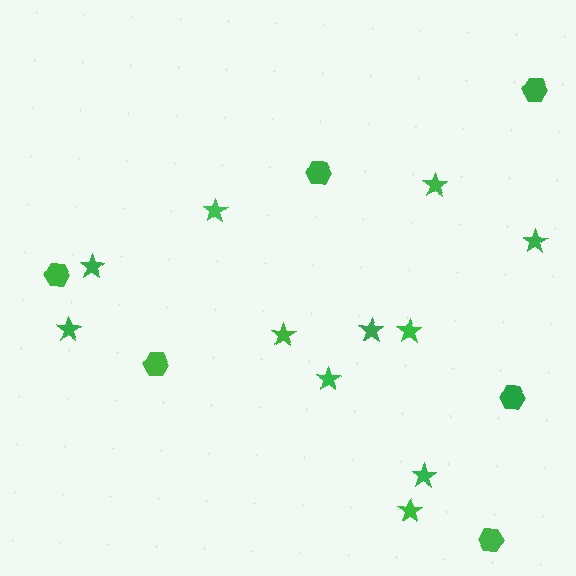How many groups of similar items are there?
There are 2 groups: one group of stars (11) and one group of hexagons (6).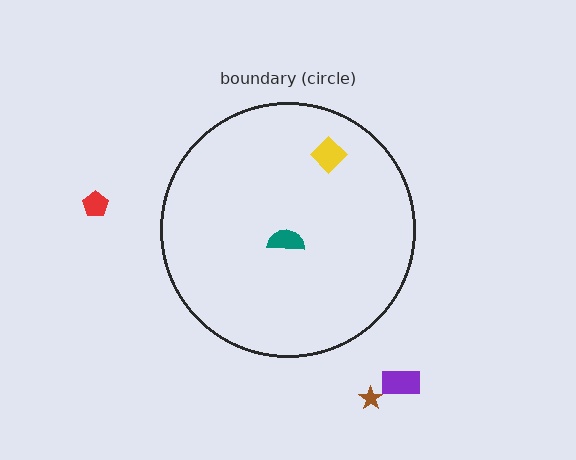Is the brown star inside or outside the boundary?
Outside.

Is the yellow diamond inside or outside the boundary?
Inside.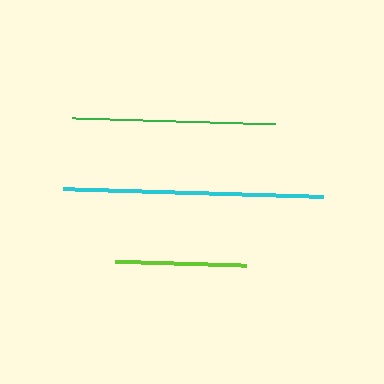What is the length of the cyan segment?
The cyan segment is approximately 260 pixels long.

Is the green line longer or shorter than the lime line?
The green line is longer than the lime line.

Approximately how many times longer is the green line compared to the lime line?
The green line is approximately 1.5 times the length of the lime line.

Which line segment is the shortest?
The lime line is the shortest at approximately 131 pixels.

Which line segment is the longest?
The cyan line is the longest at approximately 260 pixels.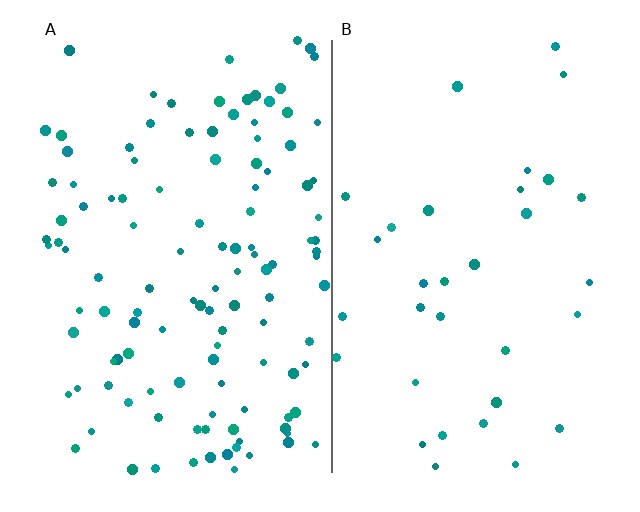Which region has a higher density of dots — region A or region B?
A (the left).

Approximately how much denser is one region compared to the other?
Approximately 3.5× — region A over region B.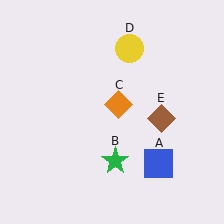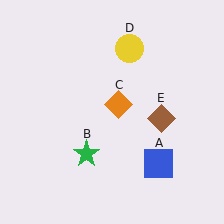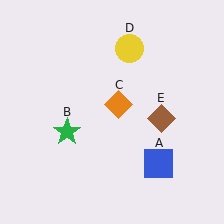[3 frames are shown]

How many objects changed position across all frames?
1 object changed position: green star (object B).